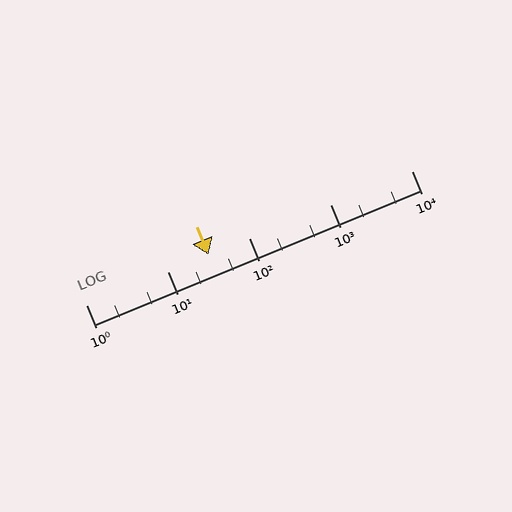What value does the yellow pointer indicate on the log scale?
The pointer indicates approximately 32.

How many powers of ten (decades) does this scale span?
The scale spans 4 decades, from 1 to 10000.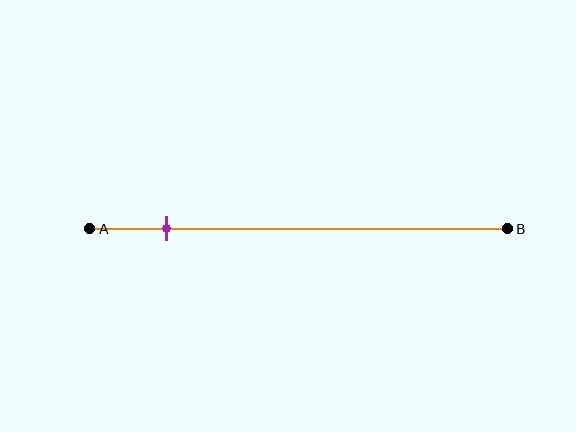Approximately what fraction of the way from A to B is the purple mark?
The purple mark is approximately 20% of the way from A to B.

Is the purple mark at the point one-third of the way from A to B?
No, the mark is at about 20% from A, not at the 33% one-third point.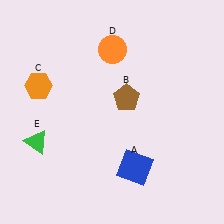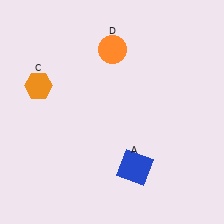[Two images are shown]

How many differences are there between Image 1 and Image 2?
There are 2 differences between the two images.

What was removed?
The green triangle (E), the brown pentagon (B) were removed in Image 2.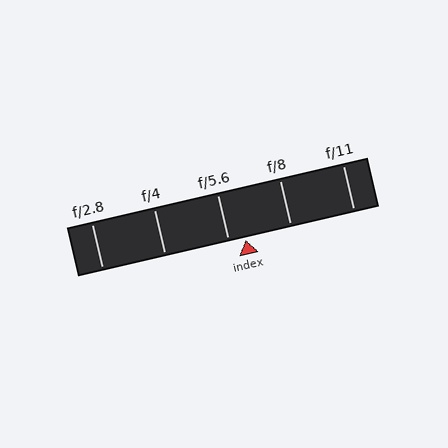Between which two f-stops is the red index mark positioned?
The index mark is between f/5.6 and f/8.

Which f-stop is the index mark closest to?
The index mark is closest to f/5.6.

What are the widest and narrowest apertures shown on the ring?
The widest aperture shown is f/2.8 and the narrowest is f/11.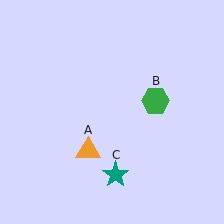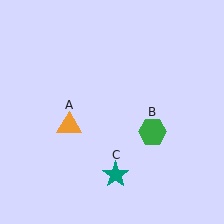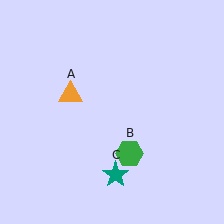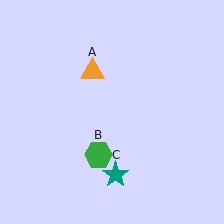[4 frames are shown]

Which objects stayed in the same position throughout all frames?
Teal star (object C) remained stationary.